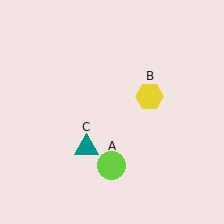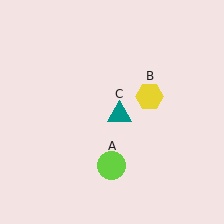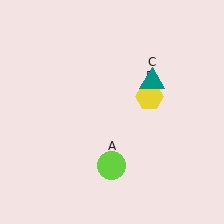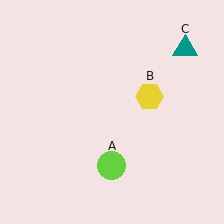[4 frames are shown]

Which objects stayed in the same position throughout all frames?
Lime circle (object A) and yellow hexagon (object B) remained stationary.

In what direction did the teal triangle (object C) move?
The teal triangle (object C) moved up and to the right.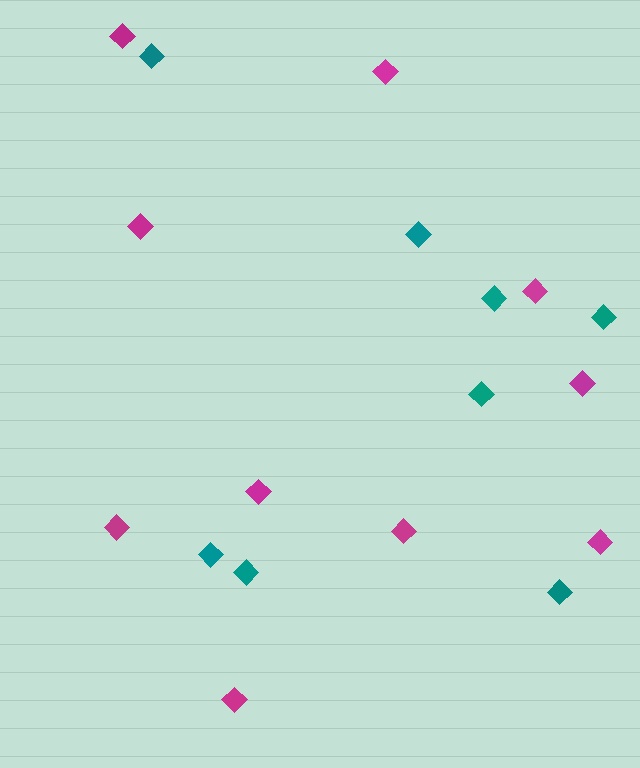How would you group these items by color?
There are 2 groups: one group of magenta diamonds (10) and one group of teal diamonds (8).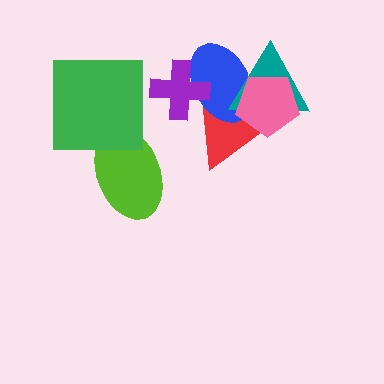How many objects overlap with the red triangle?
4 objects overlap with the red triangle.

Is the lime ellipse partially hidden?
Yes, it is partially covered by another shape.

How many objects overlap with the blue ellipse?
4 objects overlap with the blue ellipse.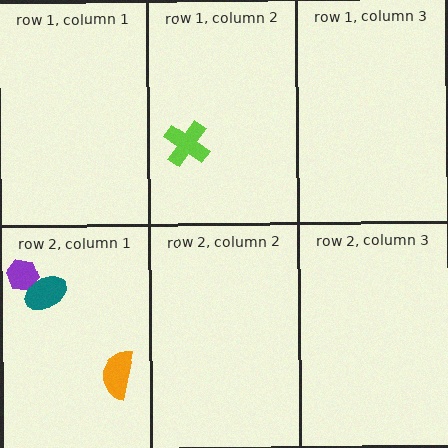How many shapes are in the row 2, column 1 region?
3.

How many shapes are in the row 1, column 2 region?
1.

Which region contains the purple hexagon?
The row 2, column 1 region.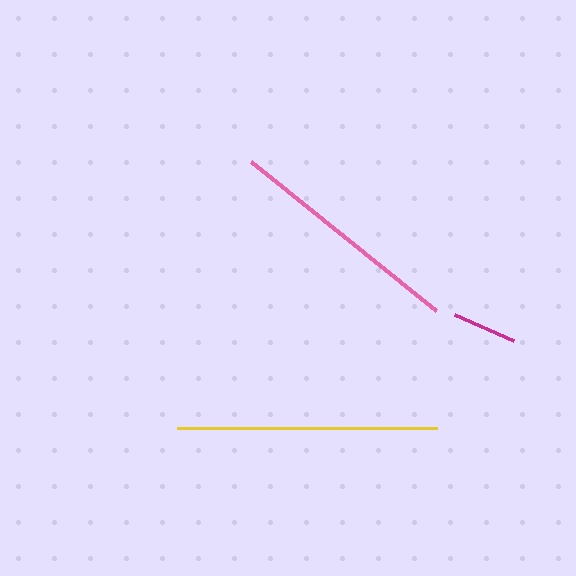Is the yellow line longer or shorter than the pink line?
The yellow line is longer than the pink line.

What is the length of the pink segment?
The pink segment is approximately 237 pixels long.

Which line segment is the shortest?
The magenta line is the shortest at approximately 64 pixels.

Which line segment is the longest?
The yellow line is the longest at approximately 260 pixels.